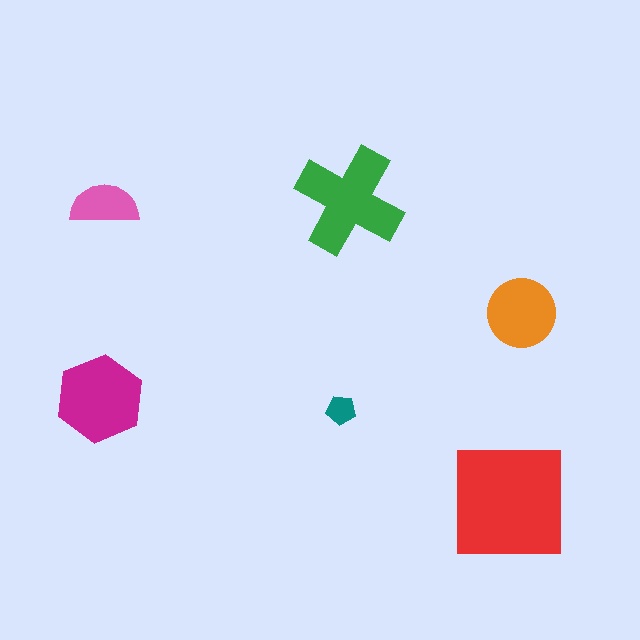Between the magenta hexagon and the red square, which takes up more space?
The red square.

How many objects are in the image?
There are 6 objects in the image.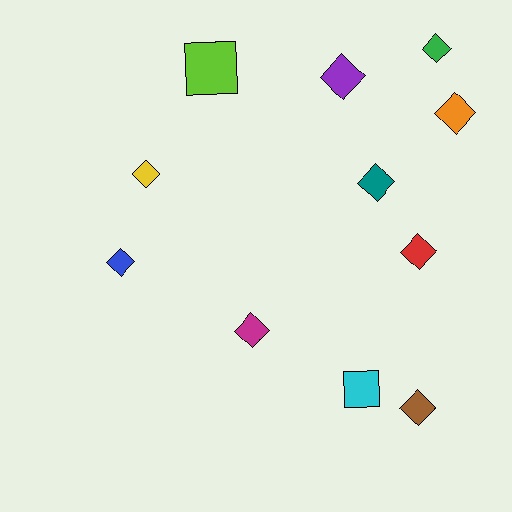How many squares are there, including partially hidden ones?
There are 2 squares.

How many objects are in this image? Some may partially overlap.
There are 11 objects.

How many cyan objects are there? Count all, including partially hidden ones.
There is 1 cyan object.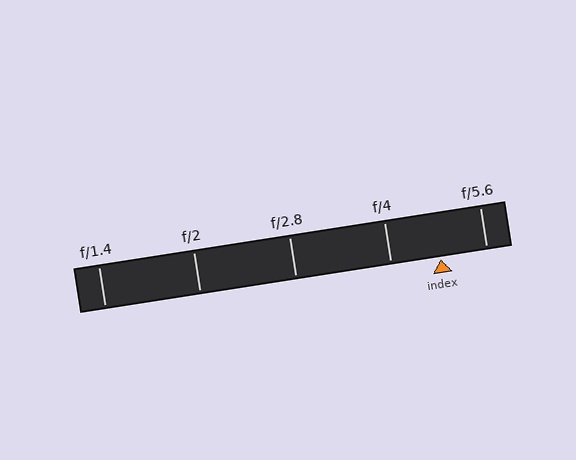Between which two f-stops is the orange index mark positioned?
The index mark is between f/4 and f/5.6.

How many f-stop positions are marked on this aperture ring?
There are 5 f-stop positions marked.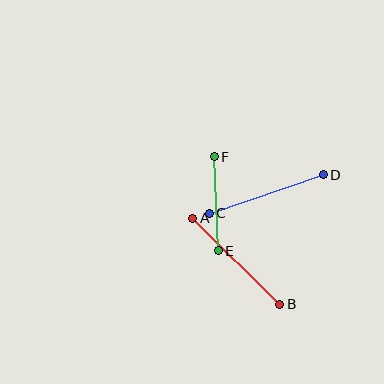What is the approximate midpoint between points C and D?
The midpoint is at approximately (266, 194) pixels.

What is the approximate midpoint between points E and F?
The midpoint is at approximately (216, 204) pixels.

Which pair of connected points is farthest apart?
Points A and B are farthest apart.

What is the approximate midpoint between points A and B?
The midpoint is at approximately (236, 261) pixels.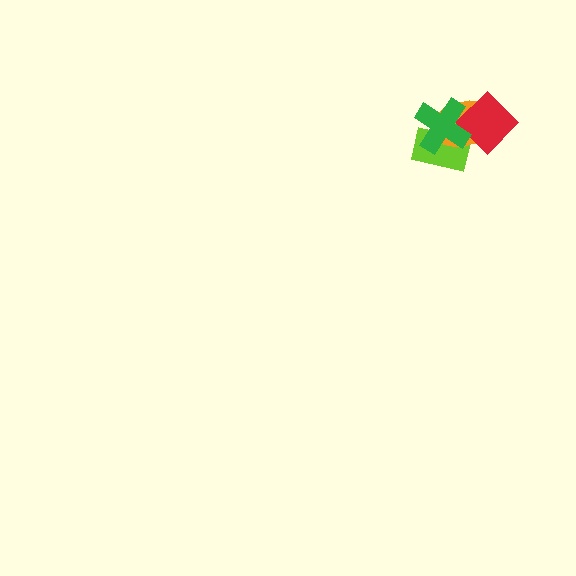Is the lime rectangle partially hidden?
Yes, it is partially covered by another shape.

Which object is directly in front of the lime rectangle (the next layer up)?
The orange ellipse is directly in front of the lime rectangle.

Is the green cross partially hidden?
No, no other shape covers it.